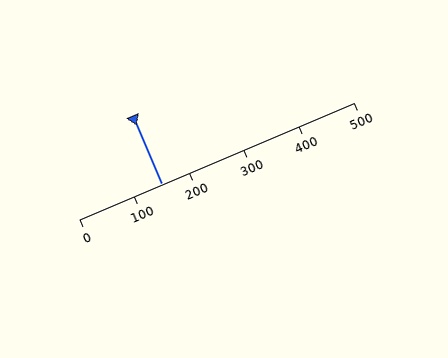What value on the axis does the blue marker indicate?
The marker indicates approximately 150.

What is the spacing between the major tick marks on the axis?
The major ticks are spaced 100 apart.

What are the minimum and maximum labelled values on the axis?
The axis runs from 0 to 500.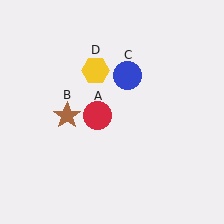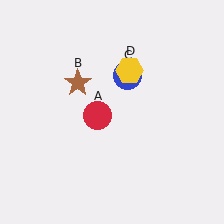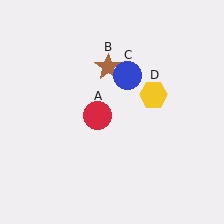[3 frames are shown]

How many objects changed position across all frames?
2 objects changed position: brown star (object B), yellow hexagon (object D).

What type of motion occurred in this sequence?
The brown star (object B), yellow hexagon (object D) rotated clockwise around the center of the scene.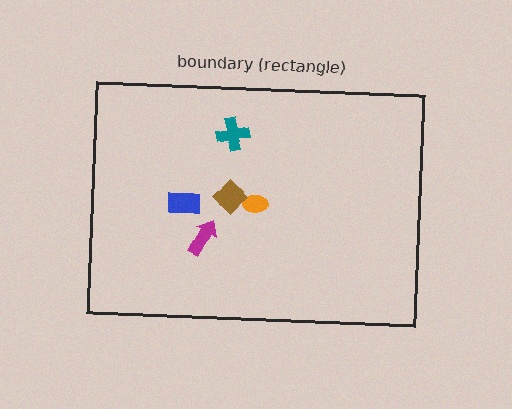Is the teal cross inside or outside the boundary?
Inside.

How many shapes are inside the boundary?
5 inside, 0 outside.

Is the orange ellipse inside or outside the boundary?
Inside.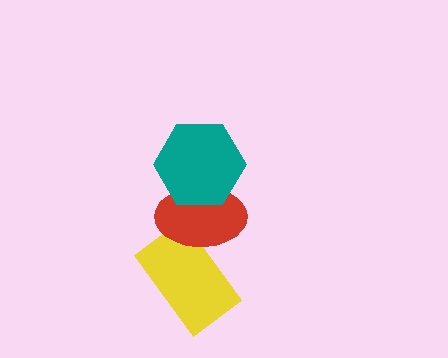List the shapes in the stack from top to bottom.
From top to bottom: the teal hexagon, the red ellipse, the yellow rectangle.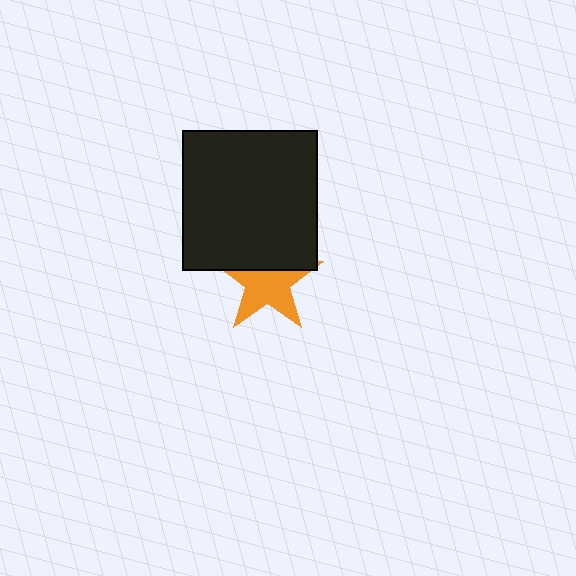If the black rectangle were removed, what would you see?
You would see the complete orange star.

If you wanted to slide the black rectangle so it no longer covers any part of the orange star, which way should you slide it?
Slide it up — that is the most direct way to separate the two shapes.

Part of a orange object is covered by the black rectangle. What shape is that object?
It is a star.